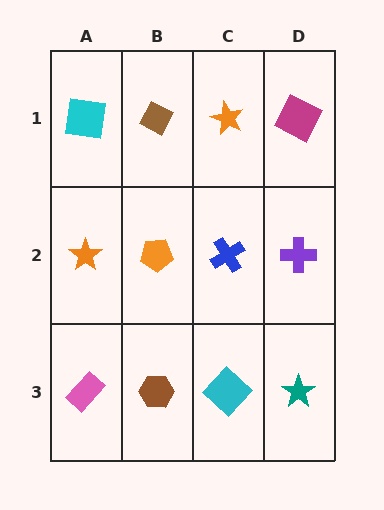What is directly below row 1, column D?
A purple cross.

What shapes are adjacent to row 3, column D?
A purple cross (row 2, column D), a cyan diamond (row 3, column C).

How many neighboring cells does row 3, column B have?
3.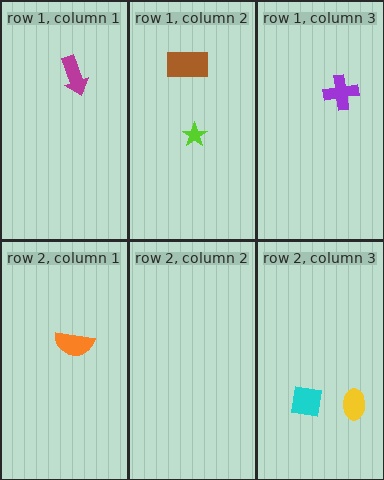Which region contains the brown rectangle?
The row 1, column 2 region.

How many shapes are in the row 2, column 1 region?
1.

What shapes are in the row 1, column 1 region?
The magenta arrow.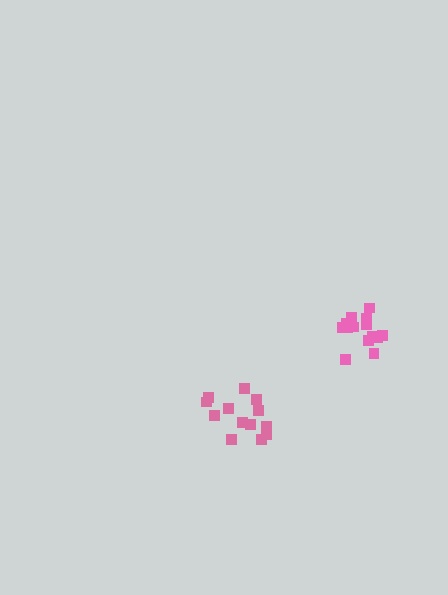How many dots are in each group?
Group 1: 14 dots, Group 2: 13 dots (27 total).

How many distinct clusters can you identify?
There are 2 distinct clusters.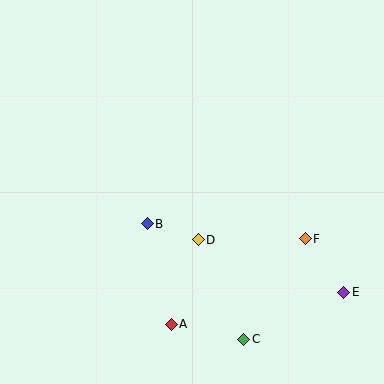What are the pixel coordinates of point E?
Point E is at (344, 292).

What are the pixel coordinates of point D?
Point D is at (198, 240).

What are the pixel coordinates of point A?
Point A is at (171, 324).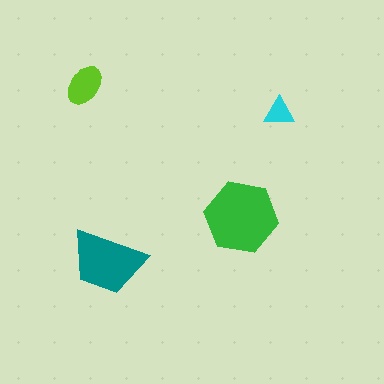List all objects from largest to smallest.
The green hexagon, the teal trapezoid, the lime ellipse, the cyan triangle.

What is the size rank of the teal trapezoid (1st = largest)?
2nd.